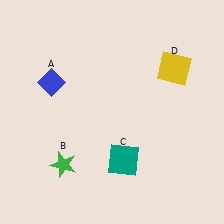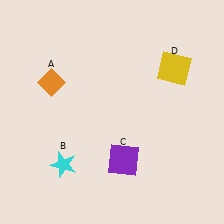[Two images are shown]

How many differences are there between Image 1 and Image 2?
There are 3 differences between the two images.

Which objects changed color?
A changed from blue to orange. B changed from green to cyan. C changed from teal to purple.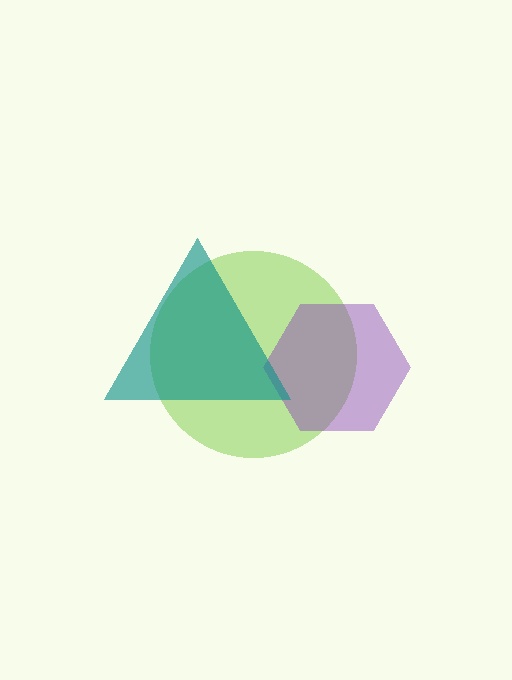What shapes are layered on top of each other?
The layered shapes are: a lime circle, a purple hexagon, a teal triangle.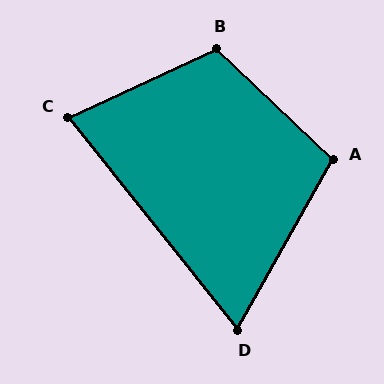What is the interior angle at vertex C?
Approximately 76 degrees (acute).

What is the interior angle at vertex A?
Approximately 104 degrees (obtuse).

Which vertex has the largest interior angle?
B, at approximately 112 degrees.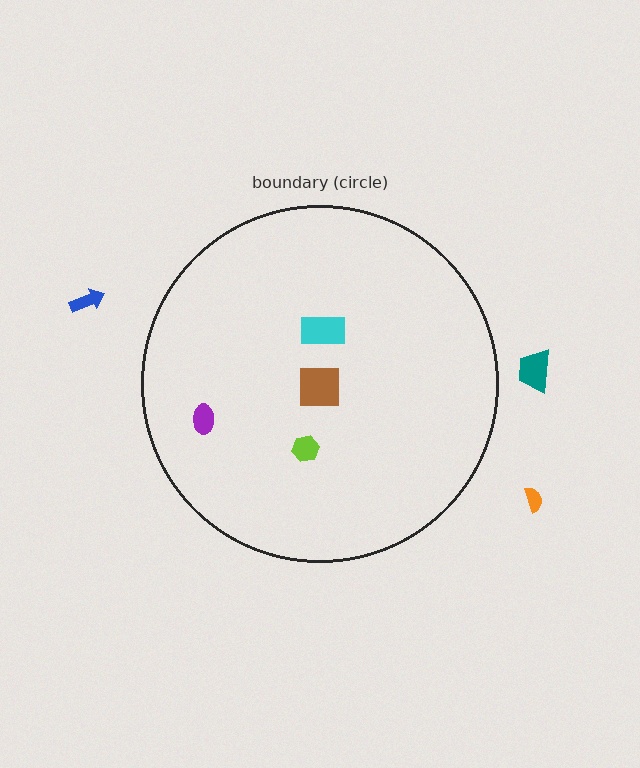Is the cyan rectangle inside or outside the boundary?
Inside.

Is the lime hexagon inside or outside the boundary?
Inside.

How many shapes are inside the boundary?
4 inside, 3 outside.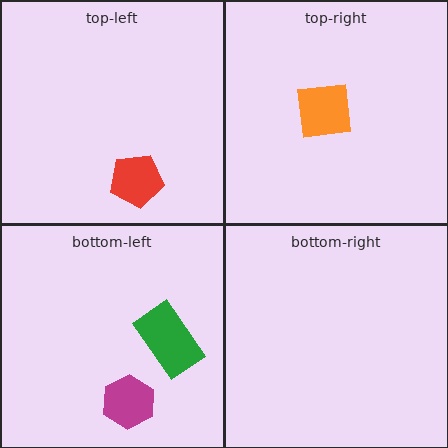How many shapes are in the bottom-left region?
2.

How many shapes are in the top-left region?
1.